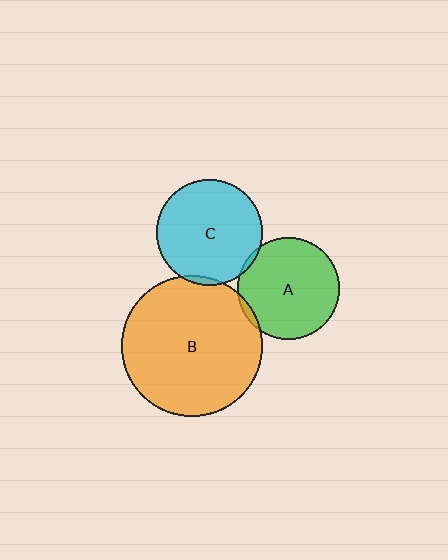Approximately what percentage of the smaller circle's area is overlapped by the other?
Approximately 5%.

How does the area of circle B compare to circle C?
Approximately 1.8 times.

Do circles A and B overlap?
Yes.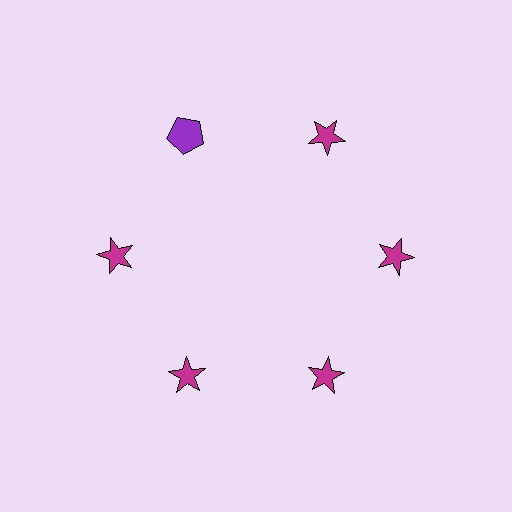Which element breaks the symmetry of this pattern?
The purple pentagon at roughly the 11 o'clock position breaks the symmetry. All other shapes are magenta stars.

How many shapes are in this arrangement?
There are 6 shapes arranged in a ring pattern.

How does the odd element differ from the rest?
It differs in both color (purple instead of magenta) and shape (pentagon instead of star).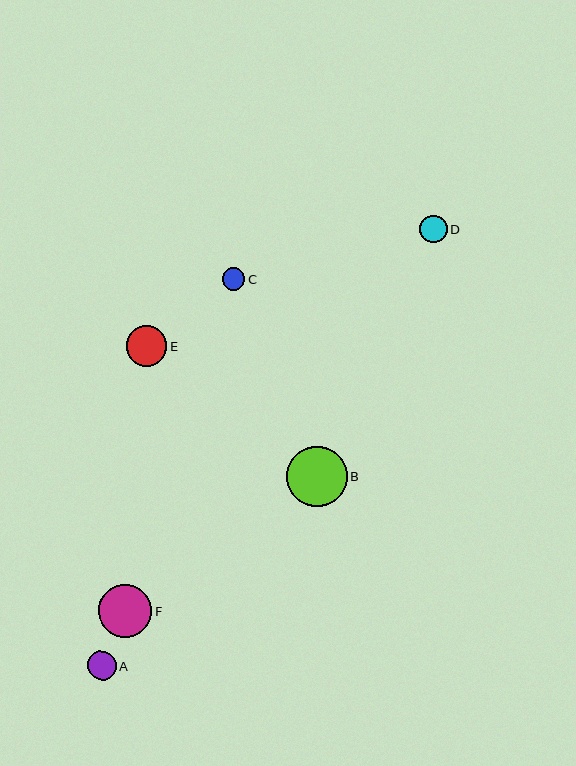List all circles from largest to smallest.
From largest to smallest: B, F, E, A, D, C.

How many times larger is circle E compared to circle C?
Circle E is approximately 1.8 times the size of circle C.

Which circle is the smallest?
Circle C is the smallest with a size of approximately 22 pixels.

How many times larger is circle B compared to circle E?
Circle B is approximately 1.5 times the size of circle E.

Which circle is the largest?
Circle B is the largest with a size of approximately 60 pixels.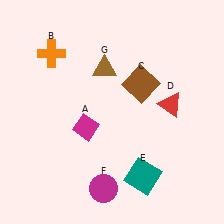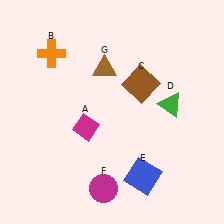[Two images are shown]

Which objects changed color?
D changed from red to green. E changed from teal to blue.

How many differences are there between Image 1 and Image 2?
There are 2 differences between the two images.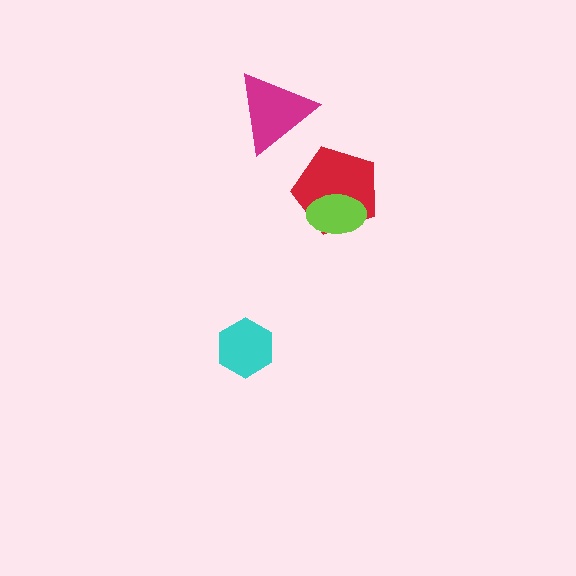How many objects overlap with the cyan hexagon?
0 objects overlap with the cyan hexagon.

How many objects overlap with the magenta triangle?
0 objects overlap with the magenta triangle.